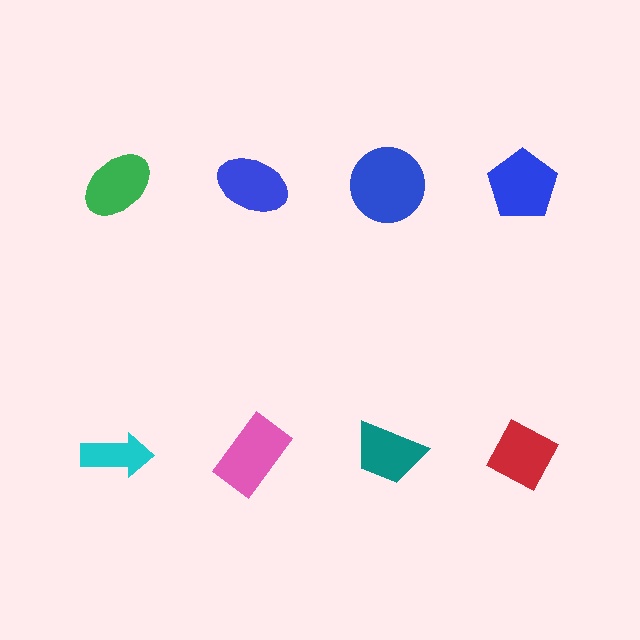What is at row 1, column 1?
A green ellipse.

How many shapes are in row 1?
4 shapes.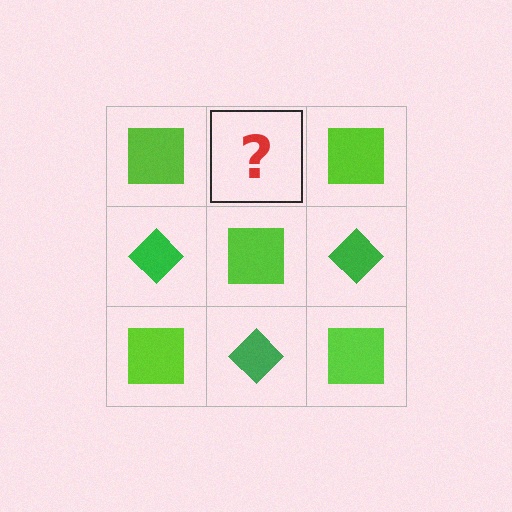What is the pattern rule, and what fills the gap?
The rule is that it alternates lime square and green diamond in a checkerboard pattern. The gap should be filled with a green diamond.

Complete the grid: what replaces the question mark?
The question mark should be replaced with a green diamond.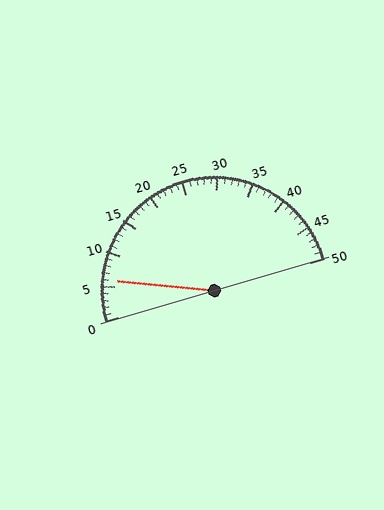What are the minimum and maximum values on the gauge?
The gauge ranges from 0 to 50.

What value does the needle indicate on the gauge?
The needle indicates approximately 6.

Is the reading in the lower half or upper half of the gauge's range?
The reading is in the lower half of the range (0 to 50).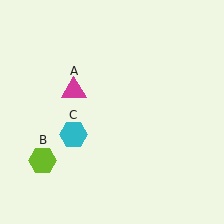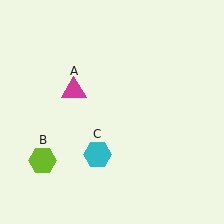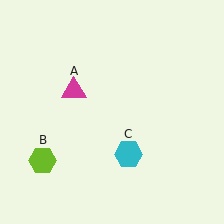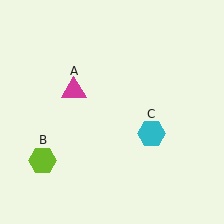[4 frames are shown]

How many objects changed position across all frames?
1 object changed position: cyan hexagon (object C).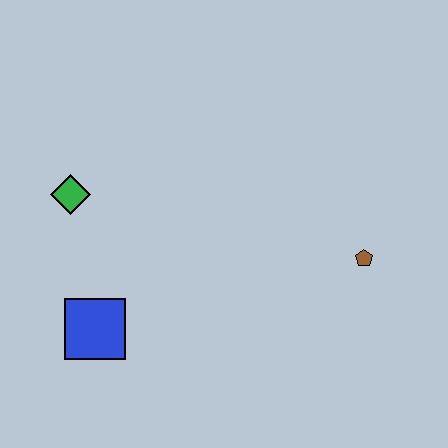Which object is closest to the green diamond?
The blue square is closest to the green diamond.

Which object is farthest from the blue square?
The brown pentagon is farthest from the blue square.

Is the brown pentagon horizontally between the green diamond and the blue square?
No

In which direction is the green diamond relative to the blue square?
The green diamond is above the blue square.